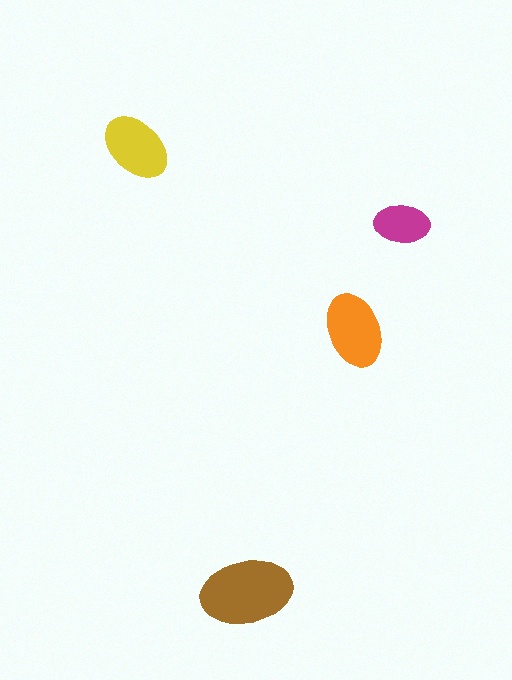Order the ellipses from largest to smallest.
the brown one, the orange one, the yellow one, the magenta one.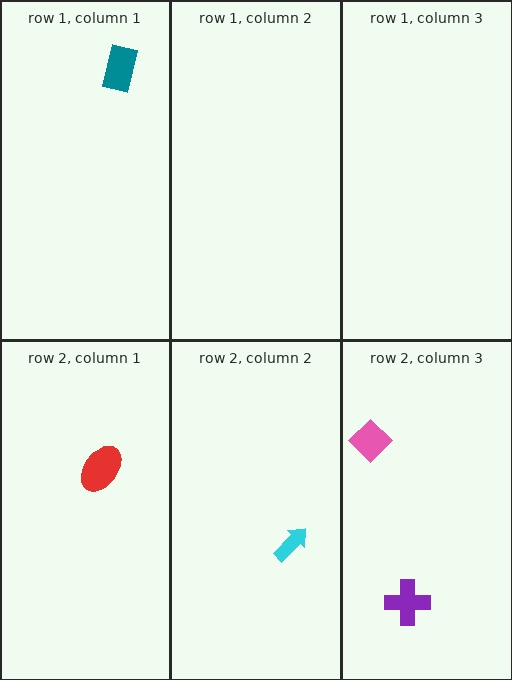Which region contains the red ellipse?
The row 2, column 1 region.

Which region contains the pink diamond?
The row 2, column 3 region.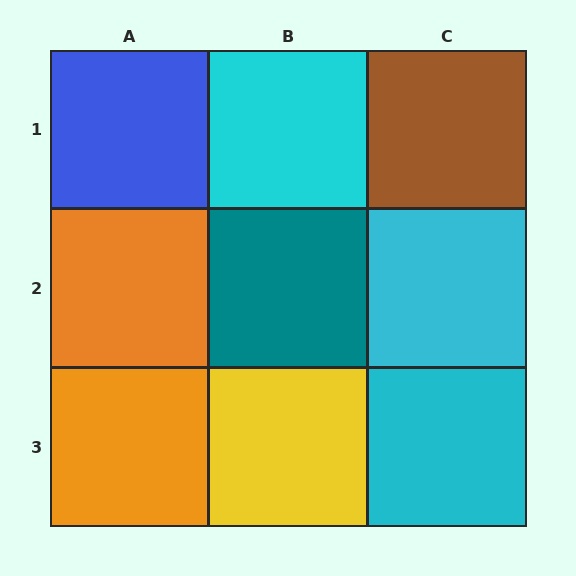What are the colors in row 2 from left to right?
Orange, teal, cyan.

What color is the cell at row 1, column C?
Brown.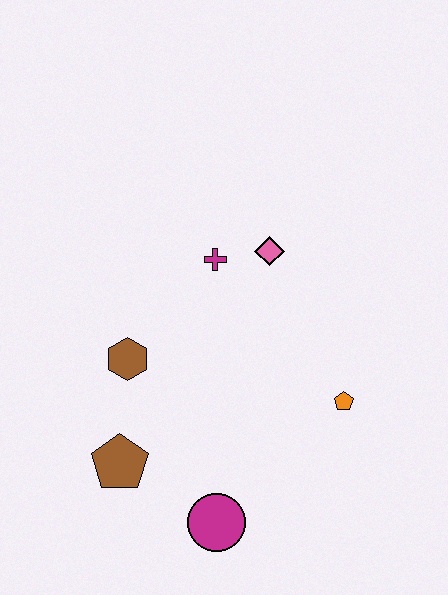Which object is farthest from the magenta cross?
The magenta circle is farthest from the magenta cross.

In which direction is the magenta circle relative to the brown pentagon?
The magenta circle is to the right of the brown pentagon.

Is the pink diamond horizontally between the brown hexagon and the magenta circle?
No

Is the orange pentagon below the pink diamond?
Yes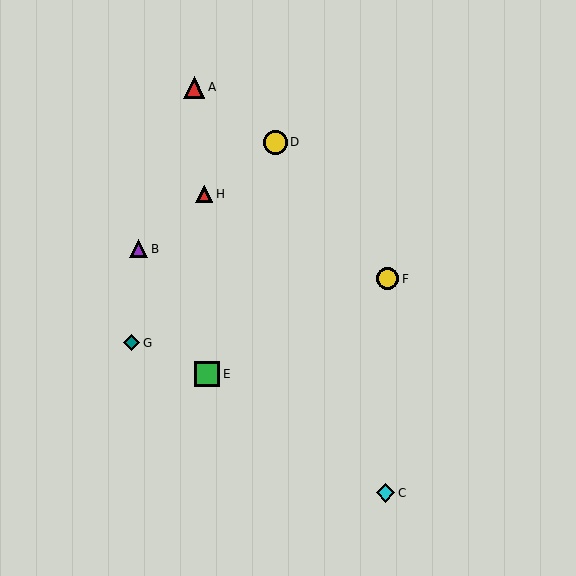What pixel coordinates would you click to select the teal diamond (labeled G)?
Click at (132, 343) to select the teal diamond G.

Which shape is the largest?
The green square (labeled E) is the largest.